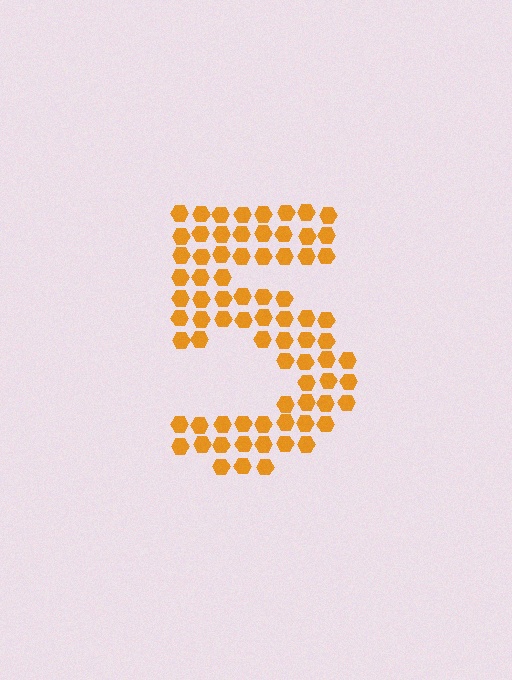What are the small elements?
The small elements are hexagons.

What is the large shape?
The large shape is the digit 5.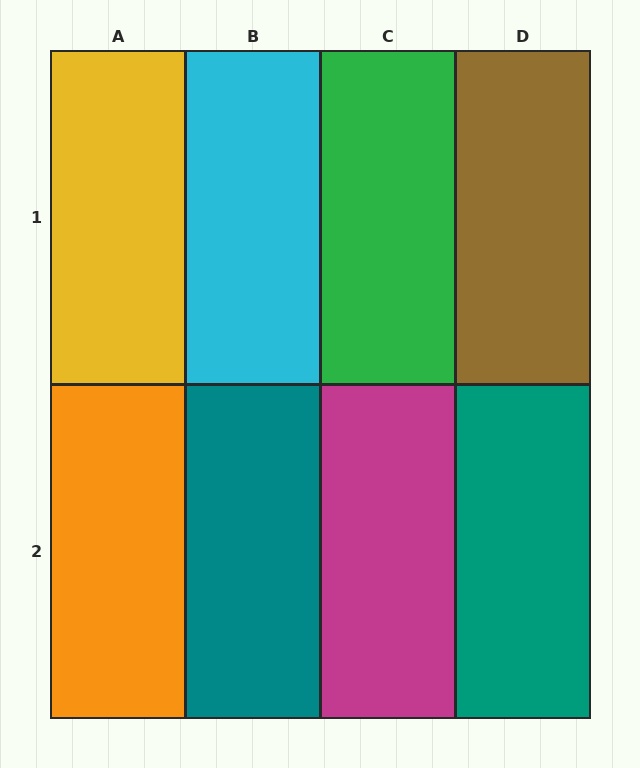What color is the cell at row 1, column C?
Green.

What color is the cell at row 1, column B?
Cyan.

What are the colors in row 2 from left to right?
Orange, teal, magenta, teal.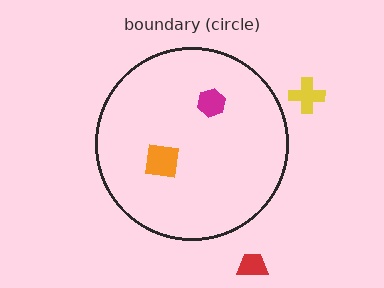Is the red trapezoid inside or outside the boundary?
Outside.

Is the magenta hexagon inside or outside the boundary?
Inside.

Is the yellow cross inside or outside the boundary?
Outside.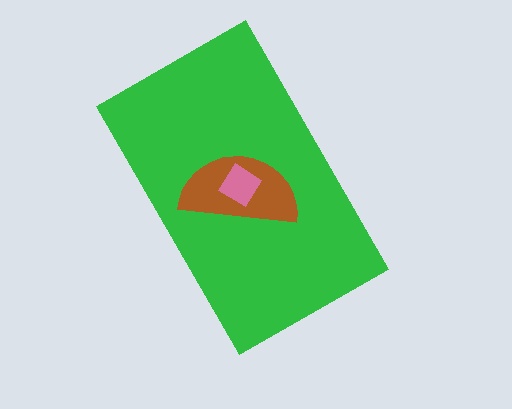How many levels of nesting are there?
3.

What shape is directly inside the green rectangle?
The brown semicircle.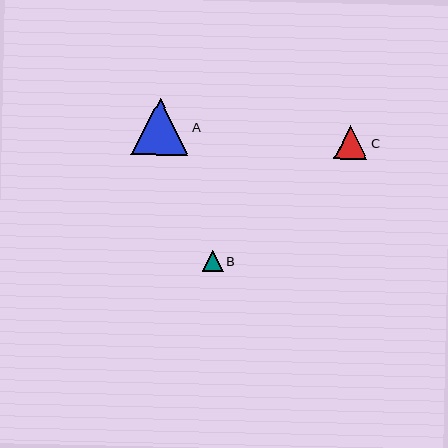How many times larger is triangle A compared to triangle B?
Triangle A is approximately 2.8 times the size of triangle B.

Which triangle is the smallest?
Triangle B is the smallest with a size of approximately 21 pixels.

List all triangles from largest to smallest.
From largest to smallest: A, C, B.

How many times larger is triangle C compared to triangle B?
Triangle C is approximately 1.6 times the size of triangle B.